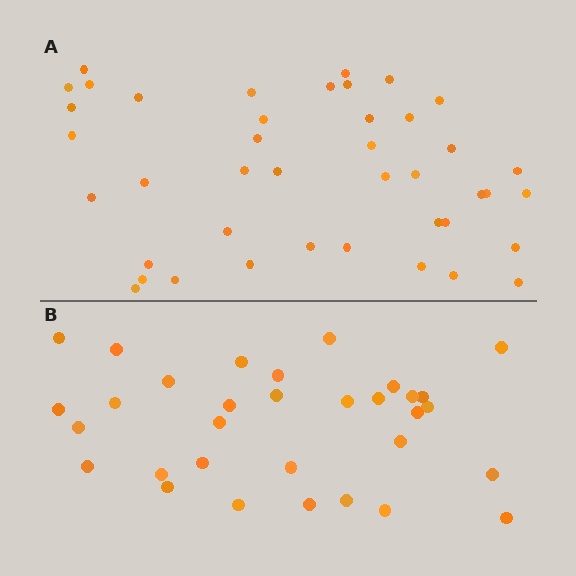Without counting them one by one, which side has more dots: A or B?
Region A (the top region) has more dots.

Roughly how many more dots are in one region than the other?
Region A has roughly 10 or so more dots than region B.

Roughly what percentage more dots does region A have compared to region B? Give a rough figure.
About 30% more.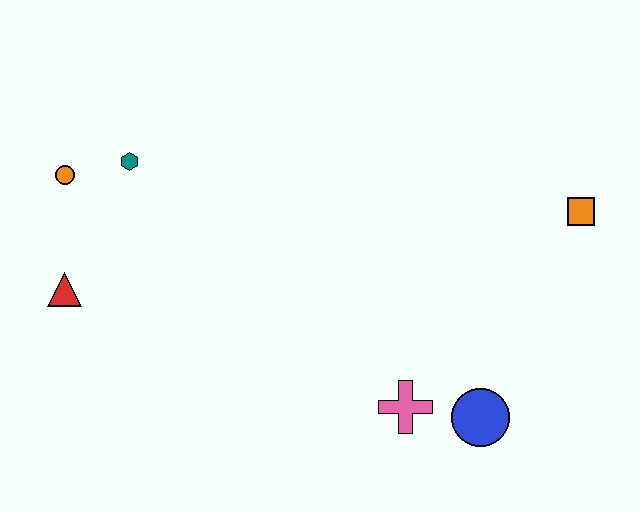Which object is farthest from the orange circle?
The orange square is farthest from the orange circle.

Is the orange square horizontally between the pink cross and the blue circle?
No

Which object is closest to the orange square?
The blue circle is closest to the orange square.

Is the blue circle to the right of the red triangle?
Yes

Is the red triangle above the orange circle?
No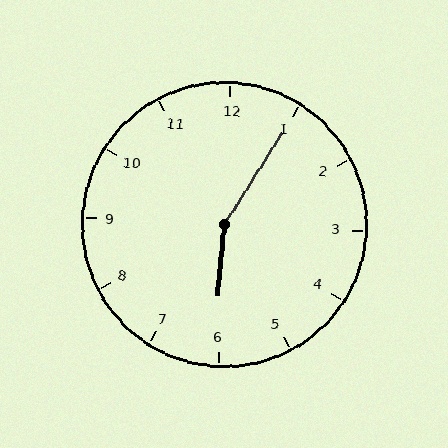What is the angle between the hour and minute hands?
Approximately 152 degrees.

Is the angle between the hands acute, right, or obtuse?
It is obtuse.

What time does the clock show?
6:05.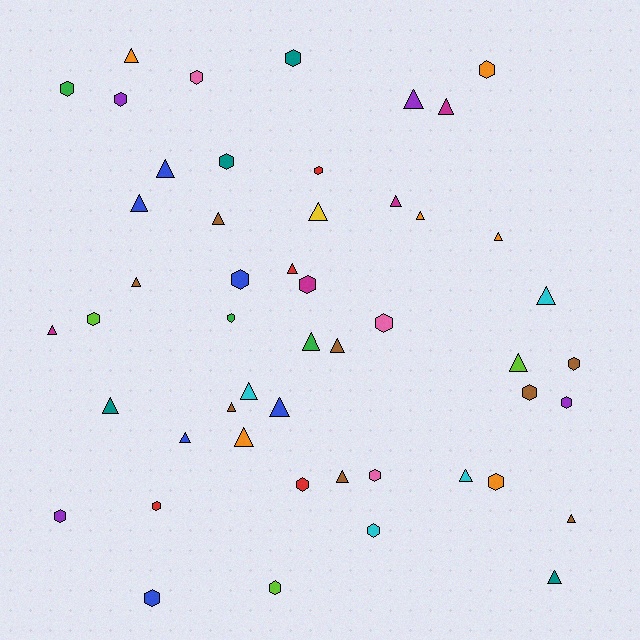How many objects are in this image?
There are 50 objects.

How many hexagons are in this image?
There are 23 hexagons.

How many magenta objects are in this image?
There are 4 magenta objects.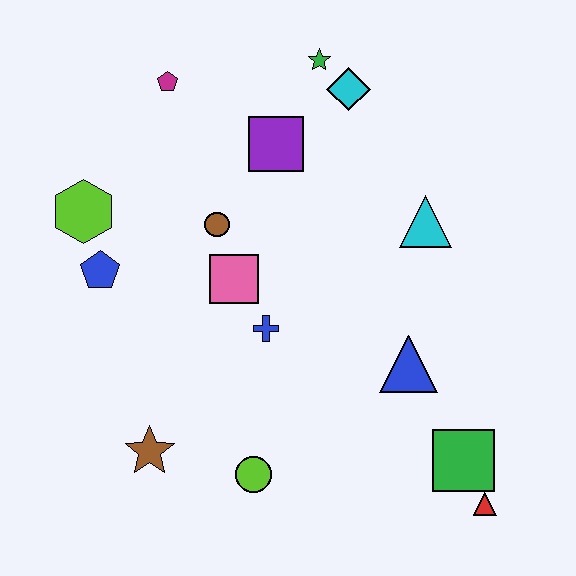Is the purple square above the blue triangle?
Yes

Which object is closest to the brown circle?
The pink square is closest to the brown circle.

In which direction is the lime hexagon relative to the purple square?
The lime hexagon is to the left of the purple square.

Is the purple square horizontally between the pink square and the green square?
Yes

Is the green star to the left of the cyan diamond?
Yes